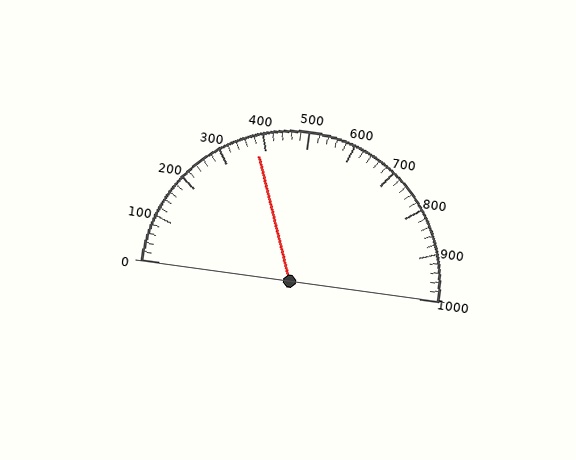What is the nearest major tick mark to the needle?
The nearest major tick mark is 400.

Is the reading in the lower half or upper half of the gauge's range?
The reading is in the lower half of the range (0 to 1000).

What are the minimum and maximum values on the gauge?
The gauge ranges from 0 to 1000.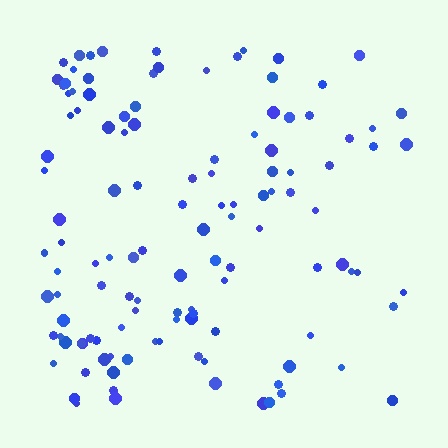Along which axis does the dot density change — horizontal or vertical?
Horizontal.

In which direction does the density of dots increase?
From right to left, with the left side densest.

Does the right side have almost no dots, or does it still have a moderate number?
Still a moderate number, just noticeably fewer than the left.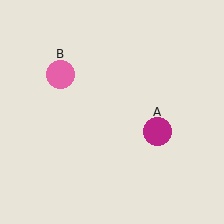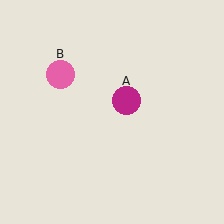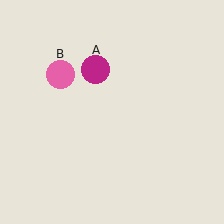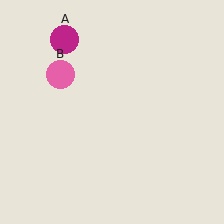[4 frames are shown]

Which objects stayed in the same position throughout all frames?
Pink circle (object B) remained stationary.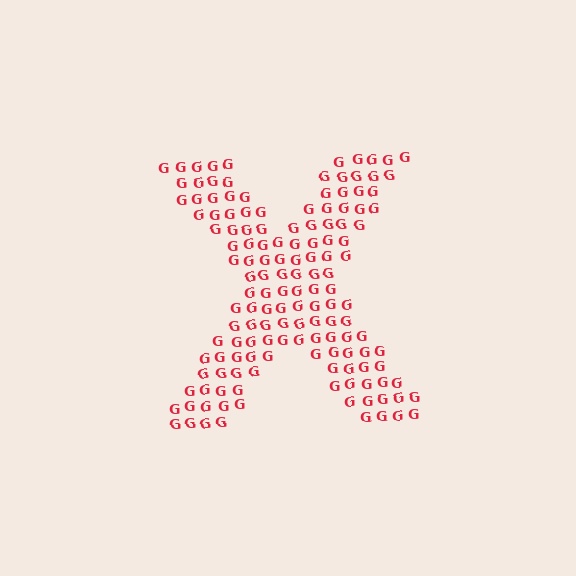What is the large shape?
The large shape is the letter X.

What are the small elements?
The small elements are letter G's.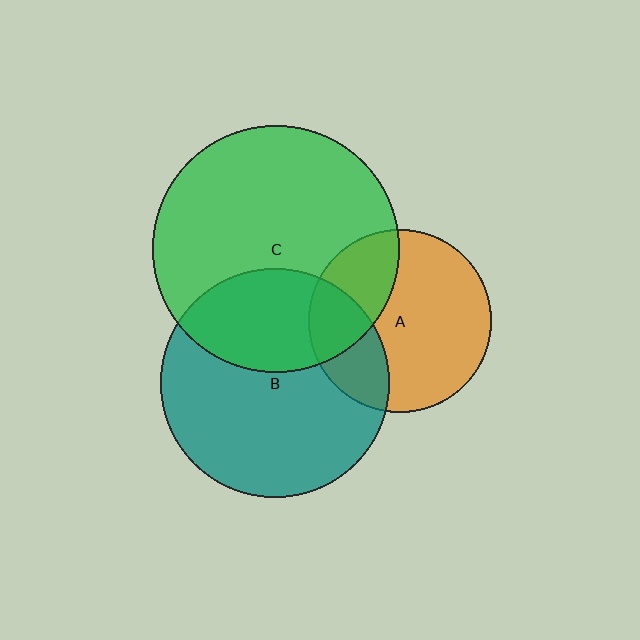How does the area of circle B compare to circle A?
Approximately 1.6 times.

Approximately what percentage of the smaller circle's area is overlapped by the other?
Approximately 30%.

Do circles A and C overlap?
Yes.